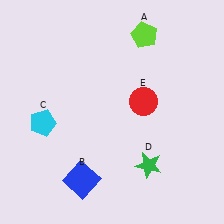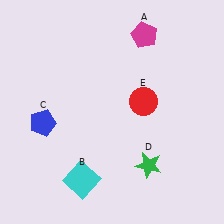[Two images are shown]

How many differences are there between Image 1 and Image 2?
There are 3 differences between the two images.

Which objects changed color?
A changed from lime to magenta. B changed from blue to cyan. C changed from cyan to blue.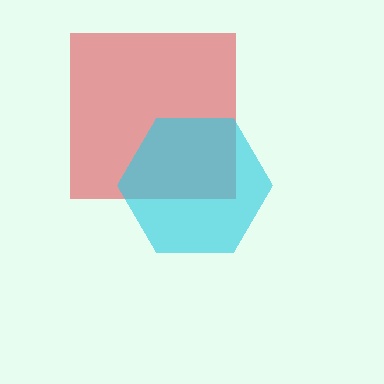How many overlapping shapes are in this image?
There are 2 overlapping shapes in the image.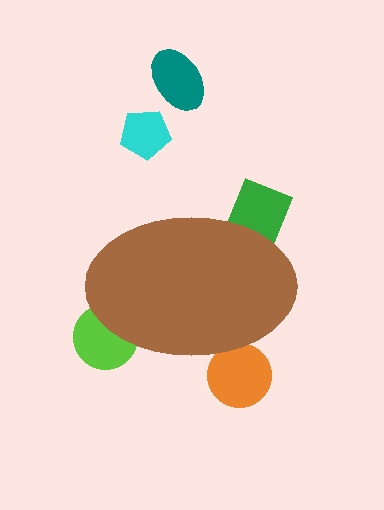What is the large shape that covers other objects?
A brown ellipse.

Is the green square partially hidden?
Yes, the green square is partially hidden behind the brown ellipse.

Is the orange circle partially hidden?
Yes, the orange circle is partially hidden behind the brown ellipse.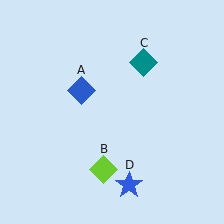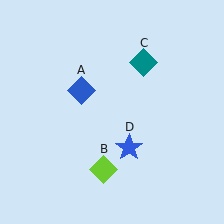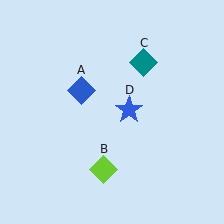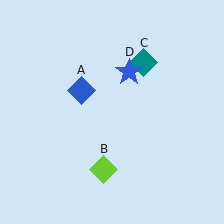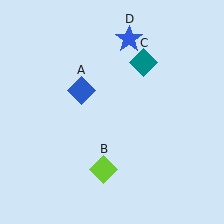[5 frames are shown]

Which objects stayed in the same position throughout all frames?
Blue diamond (object A) and lime diamond (object B) and teal diamond (object C) remained stationary.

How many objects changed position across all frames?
1 object changed position: blue star (object D).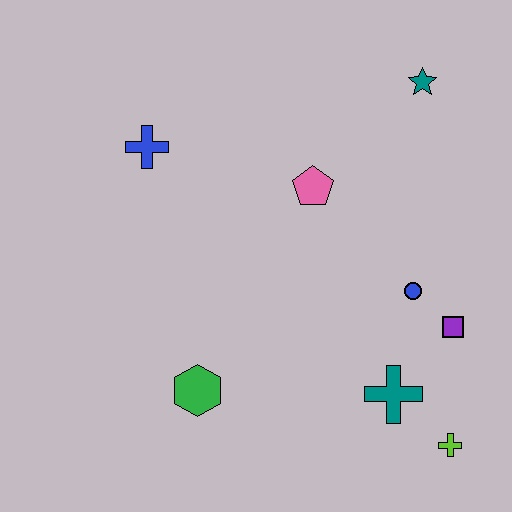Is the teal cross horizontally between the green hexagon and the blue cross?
No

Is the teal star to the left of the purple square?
Yes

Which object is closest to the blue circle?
The purple square is closest to the blue circle.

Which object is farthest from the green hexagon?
The teal star is farthest from the green hexagon.